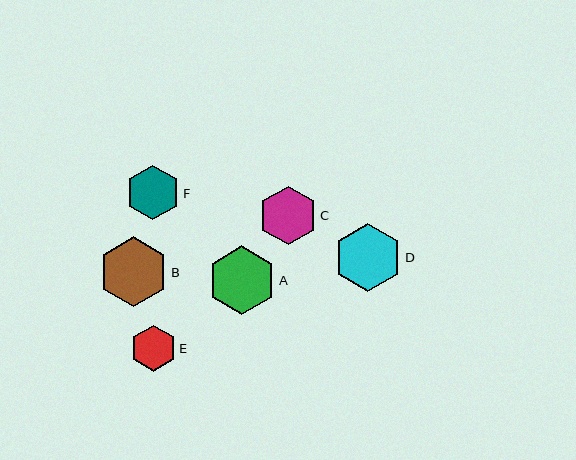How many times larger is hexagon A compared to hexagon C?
Hexagon A is approximately 1.2 times the size of hexagon C.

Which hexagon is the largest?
Hexagon B is the largest with a size of approximately 70 pixels.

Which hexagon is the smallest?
Hexagon E is the smallest with a size of approximately 45 pixels.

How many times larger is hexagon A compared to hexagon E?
Hexagon A is approximately 1.5 times the size of hexagon E.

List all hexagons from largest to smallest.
From largest to smallest: B, A, D, C, F, E.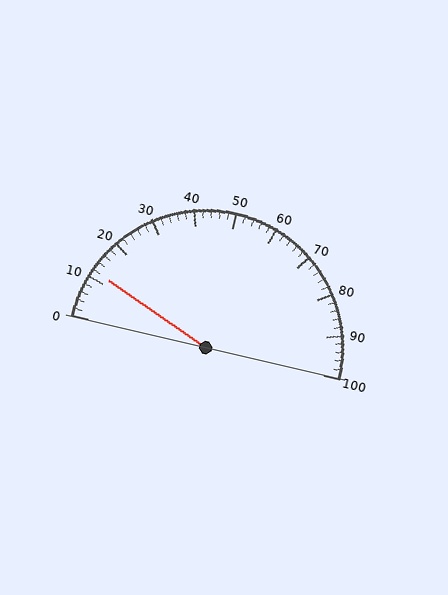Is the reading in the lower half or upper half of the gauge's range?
The reading is in the lower half of the range (0 to 100).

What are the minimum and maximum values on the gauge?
The gauge ranges from 0 to 100.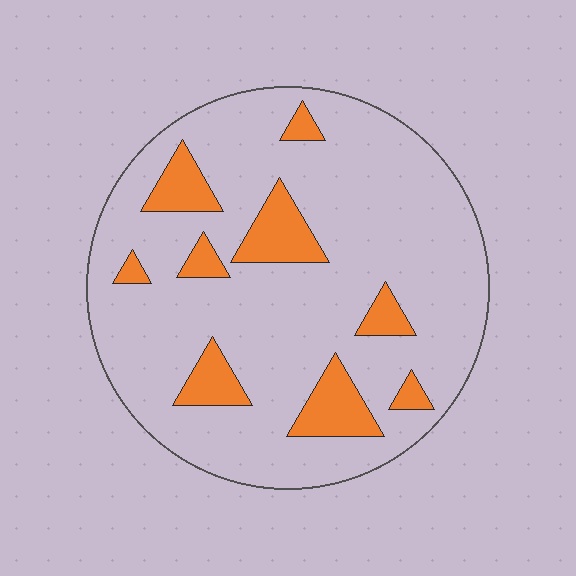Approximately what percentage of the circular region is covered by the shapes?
Approximately 15%.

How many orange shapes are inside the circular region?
9.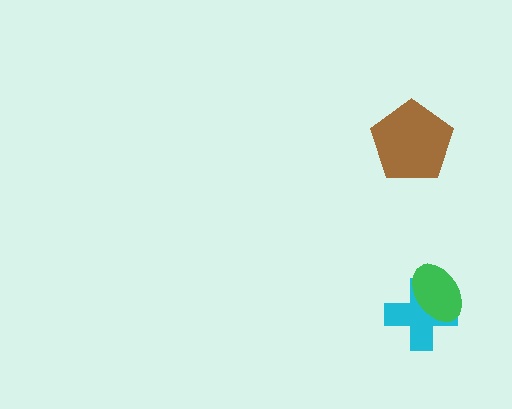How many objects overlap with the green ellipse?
1 object overlaps with the green ellipse.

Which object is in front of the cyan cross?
The green ellipse is in front of the cyan cross.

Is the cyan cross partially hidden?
Yes, it is partially covered by another shape.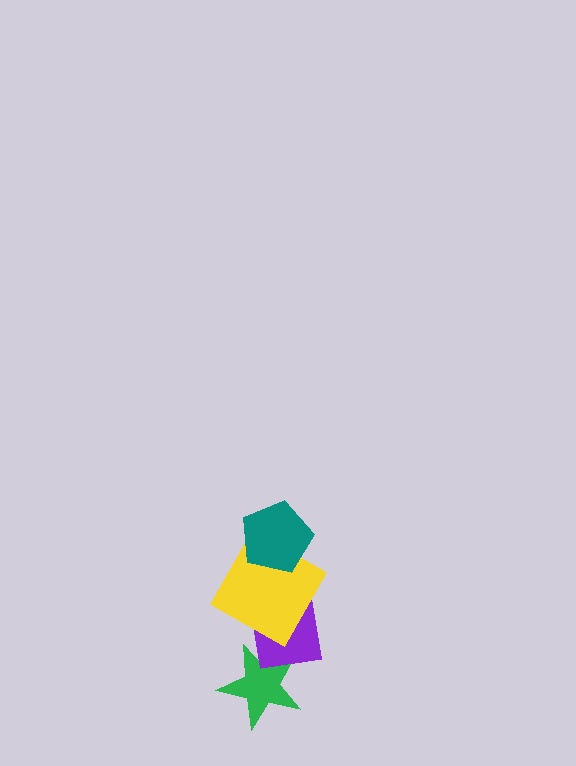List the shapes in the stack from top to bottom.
From top to bottom: the teal pentagon, the yellow square, the purple square, the green star.